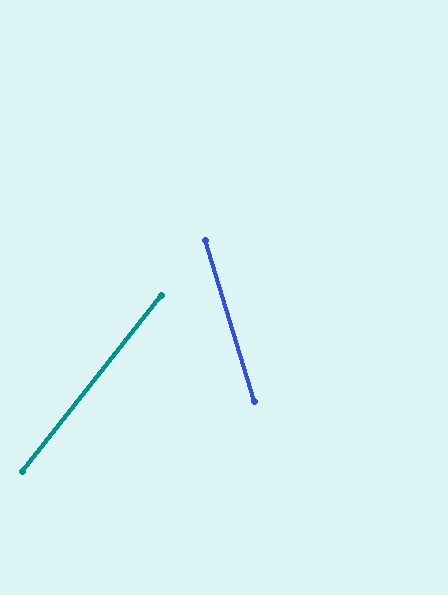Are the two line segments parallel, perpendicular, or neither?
Neither parallel nor perpendicular — they differ by about 55°.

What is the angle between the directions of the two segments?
Approximately 55 degrees.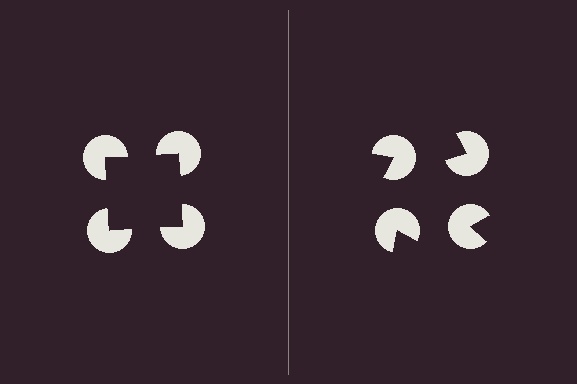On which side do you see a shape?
An illusory square appears on the left side. On the right side the wedge cuts are rotated, so no coherent shape forms.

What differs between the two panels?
The pac-man discs are positioned identically on both sides; only the wedge orientations differ. On the left they align to a square; on the right they are misaligned.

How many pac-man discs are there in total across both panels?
8 — 4 on each side.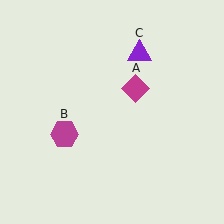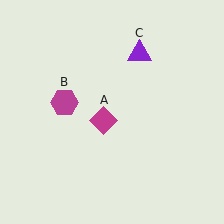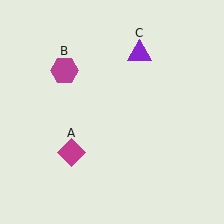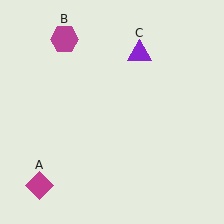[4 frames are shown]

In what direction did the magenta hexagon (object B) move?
The magenta hexagon (object B) moved up.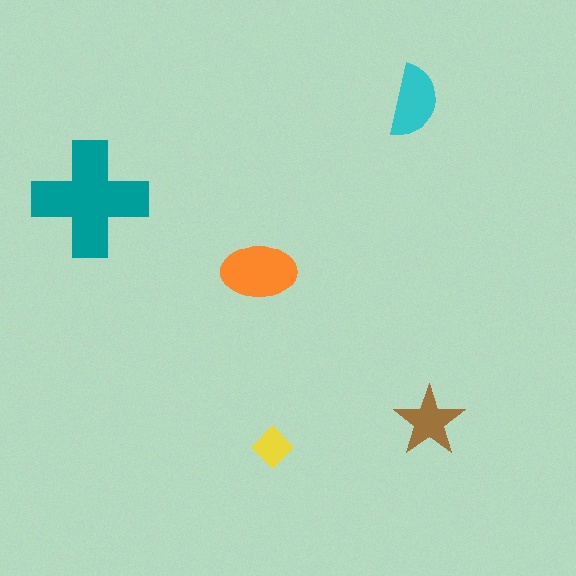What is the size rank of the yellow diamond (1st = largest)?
5th.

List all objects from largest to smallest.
The teal cross, the orange ellipse, the cyan semicircle, the brown star, the yellow diamond.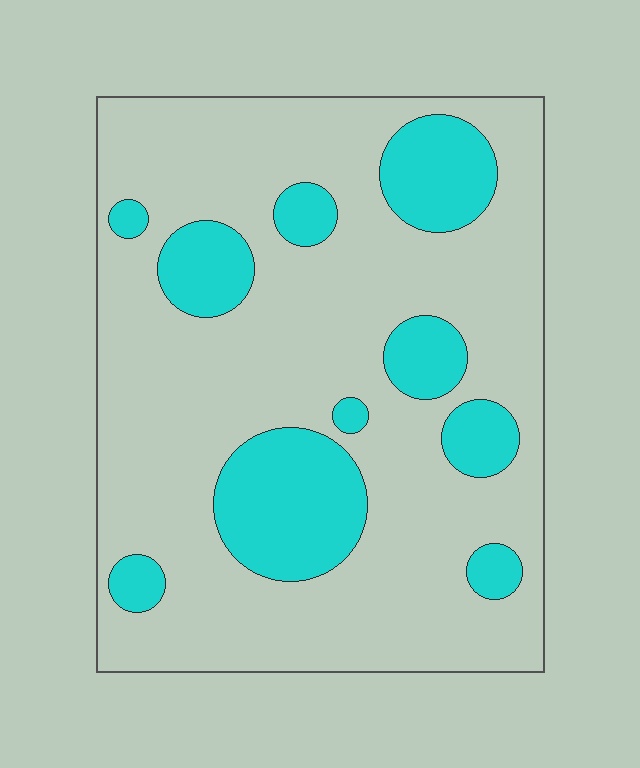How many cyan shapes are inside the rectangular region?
10.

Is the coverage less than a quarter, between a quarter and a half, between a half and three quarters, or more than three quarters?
Less than a quarter.